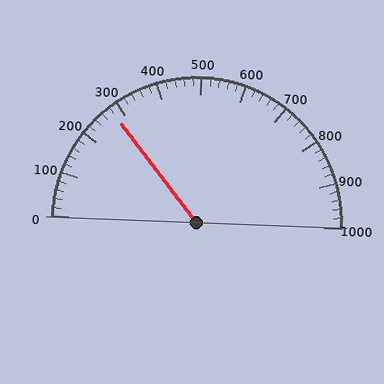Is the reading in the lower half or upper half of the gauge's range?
The reading is in the lower half of the range (0 to 1000).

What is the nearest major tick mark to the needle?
The nearest major tick mark is 300.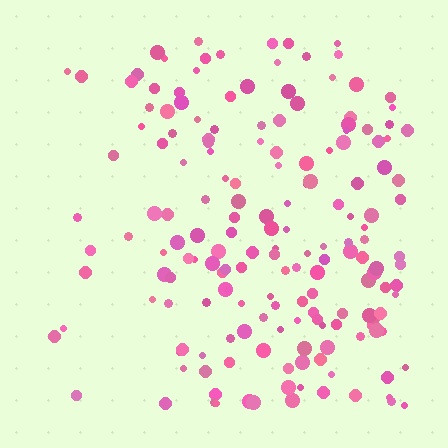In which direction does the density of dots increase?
From left to right, with the right side densest.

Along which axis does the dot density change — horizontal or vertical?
Horizontal.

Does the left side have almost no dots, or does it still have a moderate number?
Still a moderate number, just noticeably fewer than the right.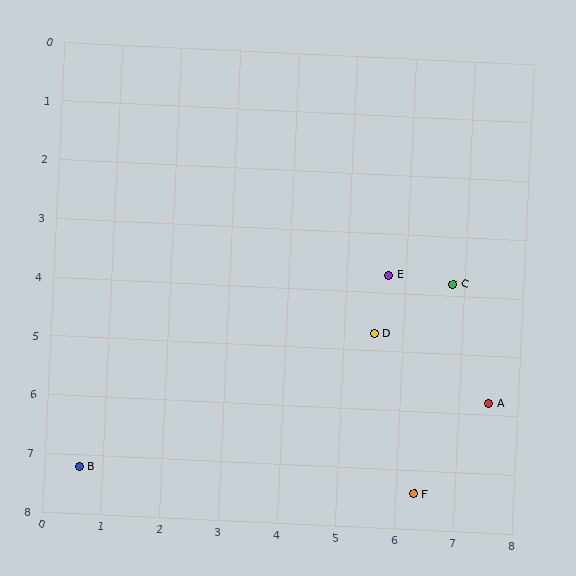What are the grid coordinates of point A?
Point A is at approximately (7.5, 5.8).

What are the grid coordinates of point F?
Point F is at approximately (6.3, 7.4).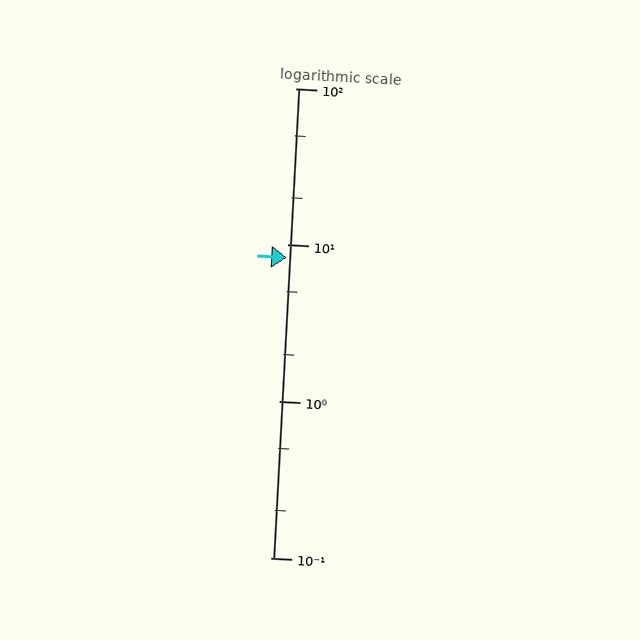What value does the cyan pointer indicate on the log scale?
The pointer indicates approximately 8.3.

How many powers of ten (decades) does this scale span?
The scale spans 3 decades, from 0.1 to 100.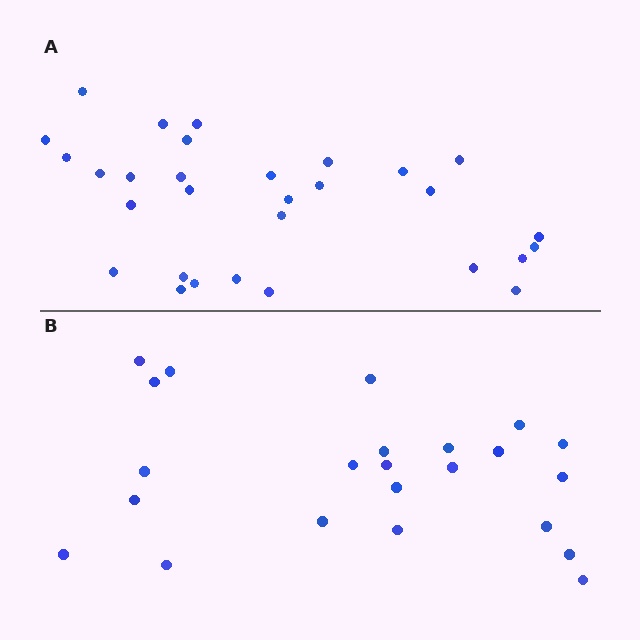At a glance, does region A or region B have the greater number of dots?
Region A (the top region) has more dots.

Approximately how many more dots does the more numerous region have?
Region A has roughly 8 or so more dots than region B.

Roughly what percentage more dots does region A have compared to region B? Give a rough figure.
About 30% more.